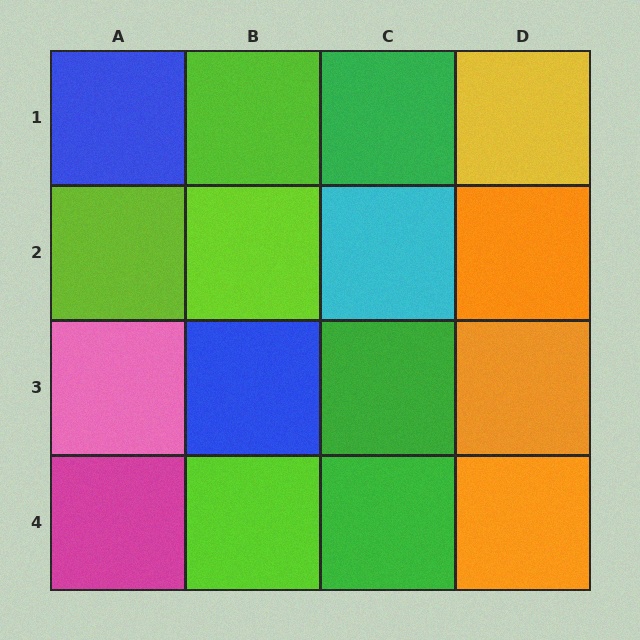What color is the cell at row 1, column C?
Green.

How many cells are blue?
2 cells are blue.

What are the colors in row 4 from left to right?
Magenta, lime, green, orange.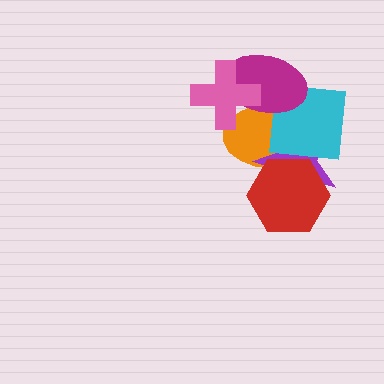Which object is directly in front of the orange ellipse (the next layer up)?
The purple star is directly in front of the orange ellipse.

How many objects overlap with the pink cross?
2 objects overlap with the pink cross.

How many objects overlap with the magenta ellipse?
3 objects overlap with the magenta ellipse.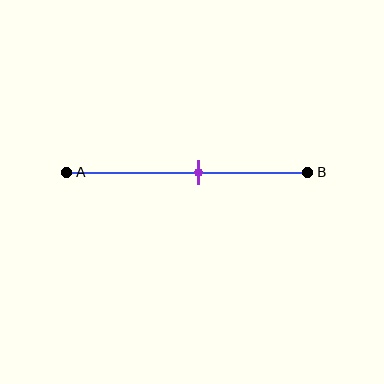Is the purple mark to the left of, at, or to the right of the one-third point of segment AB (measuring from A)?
The purple mark is to the right of the one-third point of segment AB.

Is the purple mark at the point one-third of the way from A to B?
No, the mark is at about 55% from A, not at the 33% one-third point.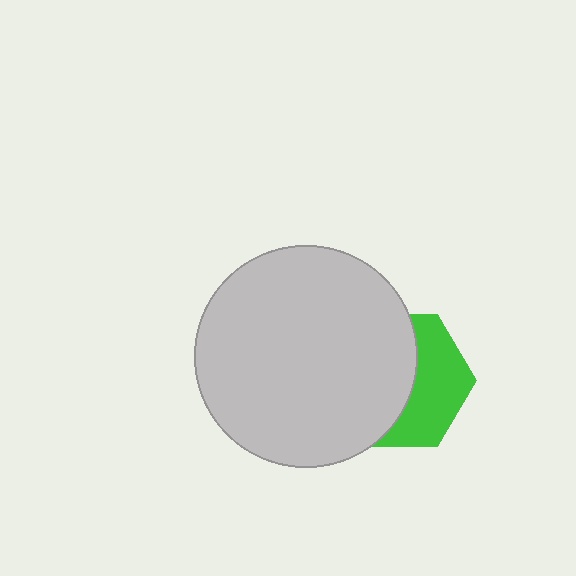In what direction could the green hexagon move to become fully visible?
The green hexagon could move right. That would shift it out from behind the light gray circle entirely.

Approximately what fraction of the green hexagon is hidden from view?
Roughly 57% of the green hexagon is hidden behind the light gray circle.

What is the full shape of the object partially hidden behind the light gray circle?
The partially hidden object is a green hexagon.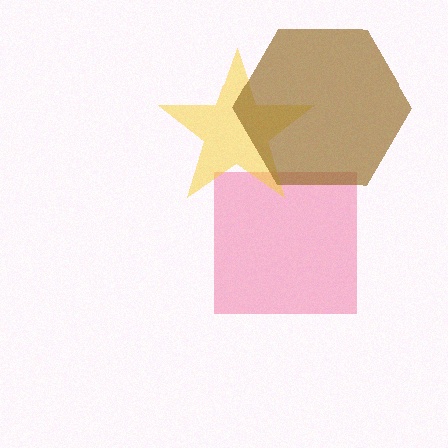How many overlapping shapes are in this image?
There are 3 overlapping shapes in the image.